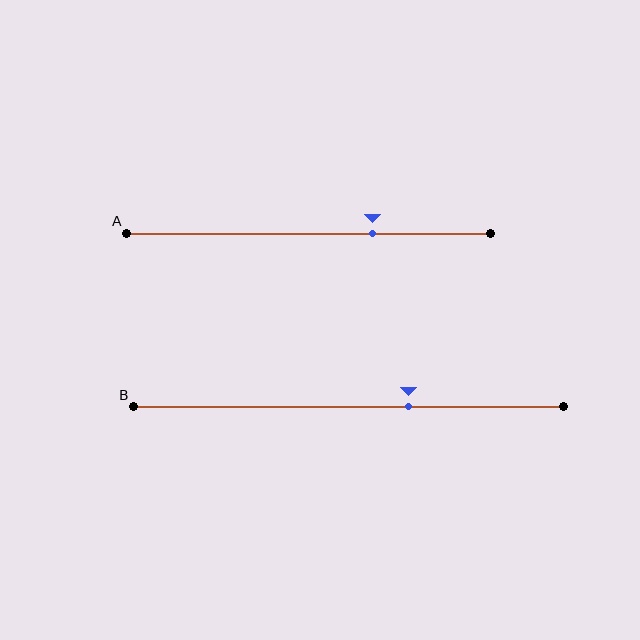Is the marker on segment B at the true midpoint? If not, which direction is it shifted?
No, the marker on segment B is shifted to the right by about 14% of the segment length.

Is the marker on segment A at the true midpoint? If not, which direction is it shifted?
No, the marker on segment A is shifted to the right by about 18% of the segment length.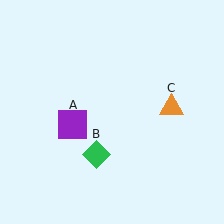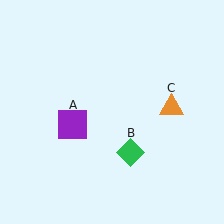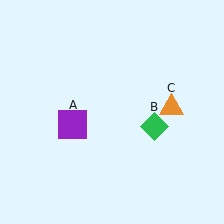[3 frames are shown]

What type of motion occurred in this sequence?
The green diamond (object B) rotated counterclockwise around the center of the scene.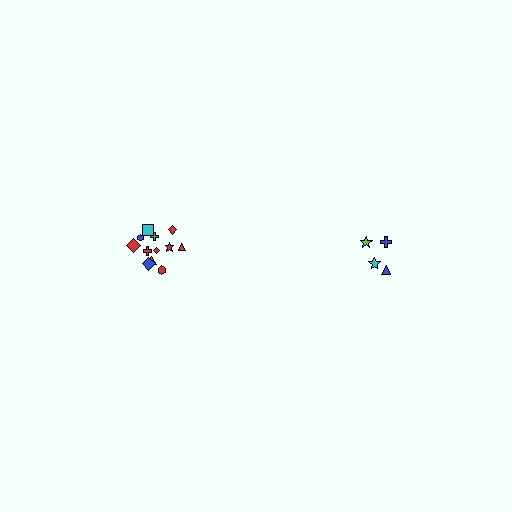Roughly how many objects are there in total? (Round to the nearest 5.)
Roughly 15 objects in total.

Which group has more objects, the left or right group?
The left group.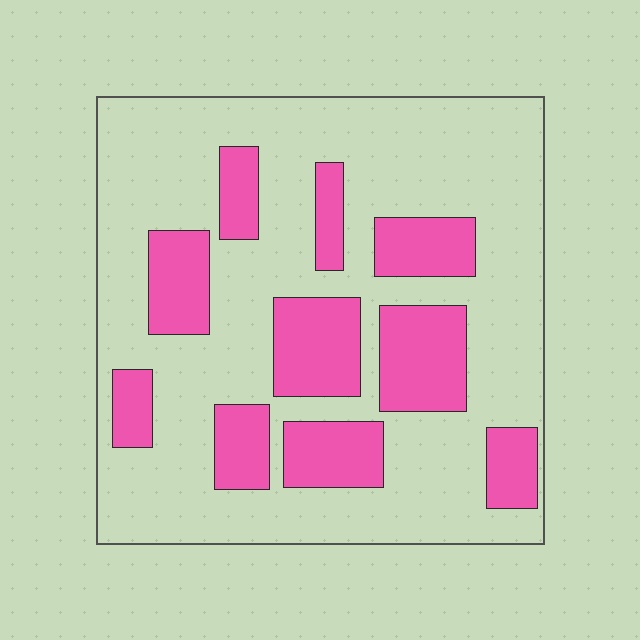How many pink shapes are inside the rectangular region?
10.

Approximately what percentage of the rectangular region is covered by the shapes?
Approximately 30%.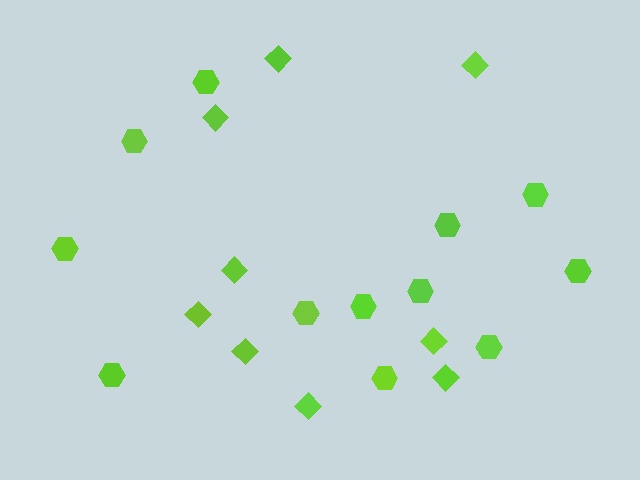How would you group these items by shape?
There are 2 groups: one group of hexagons (12) and one group of diamonds (9).